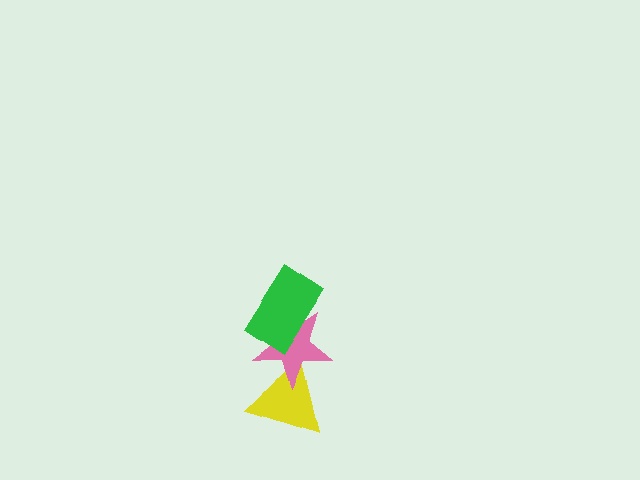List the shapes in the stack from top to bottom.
From top to bottom: the green rectangle, the pink star, the yellow triangle.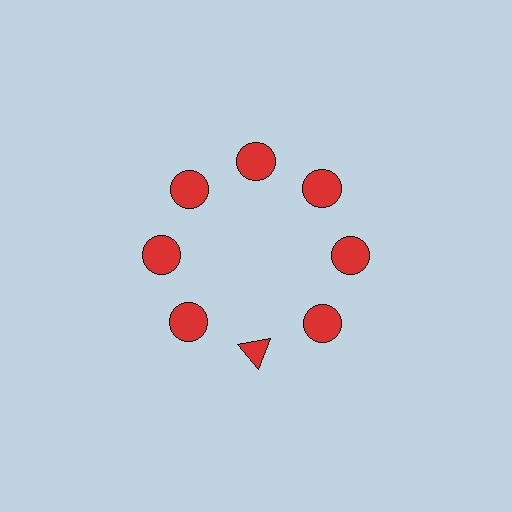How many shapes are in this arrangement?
There are 8 shapes arranged in a ring pattern.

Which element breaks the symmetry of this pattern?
The red triangle at roughly the 6 o'clock position breaks the symmetry. All other shapes are red circles.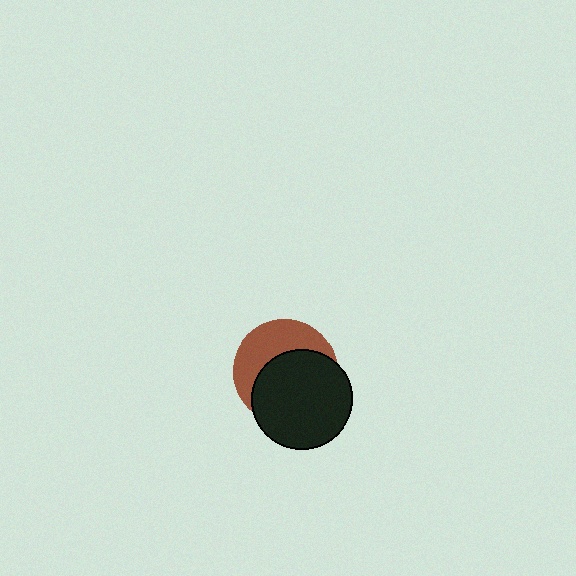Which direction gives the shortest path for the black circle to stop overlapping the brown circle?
Moving toward the lower-right gives the shortest separation.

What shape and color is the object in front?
The object in front is a black circle.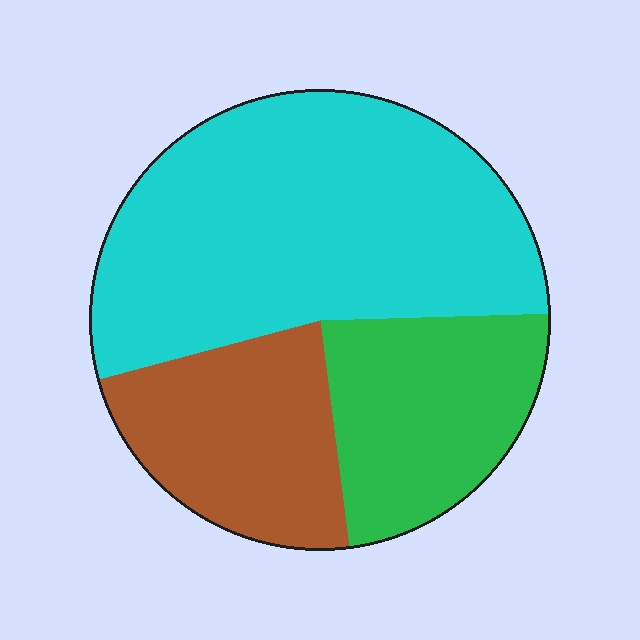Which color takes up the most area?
Cyan, at roughly 55%.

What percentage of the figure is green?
Green takes up about one quarter (1/4) of the figure.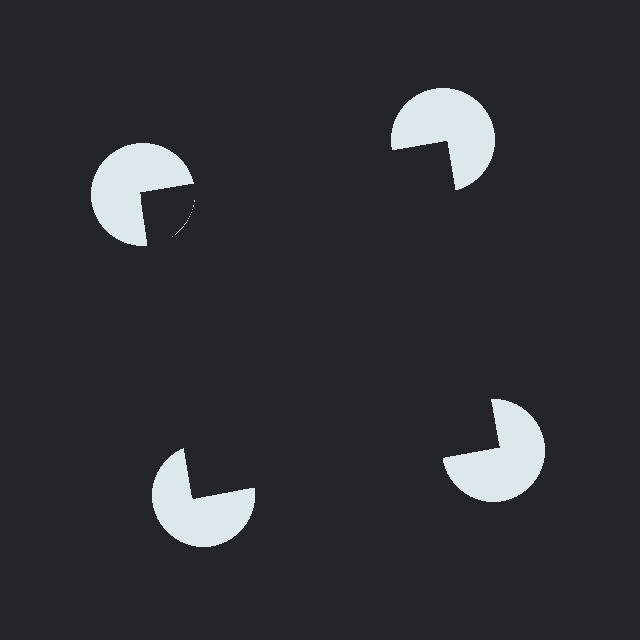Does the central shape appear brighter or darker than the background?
It typically appears slightly darker than the background, even though no actual brightness change is drawn.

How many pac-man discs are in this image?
There are 4 — one at each vertex of the illusory square.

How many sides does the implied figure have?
4 sides.